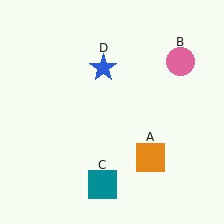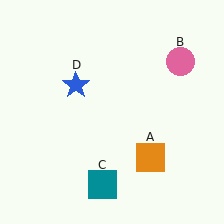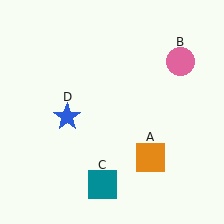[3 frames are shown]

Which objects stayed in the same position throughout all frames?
Orange square (object A) and pink circle (object B) and teal square (object C) remained stationary.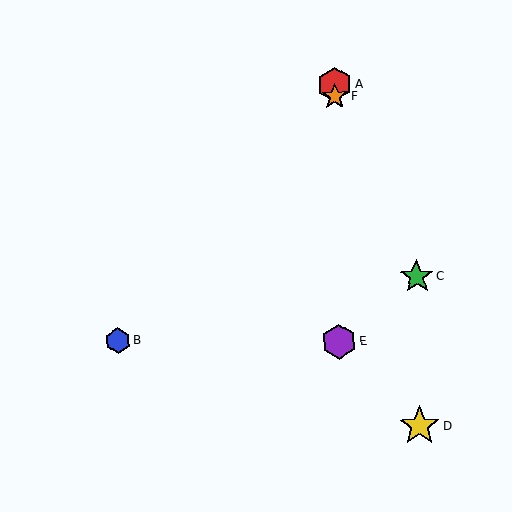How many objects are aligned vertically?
3 objects (A, E, F) are aligned vertically.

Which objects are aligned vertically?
Objects A, E, F are aligned vertically.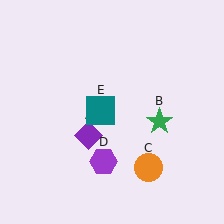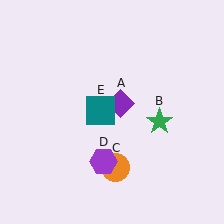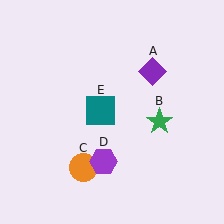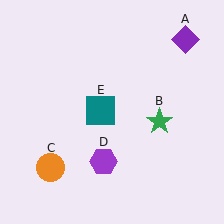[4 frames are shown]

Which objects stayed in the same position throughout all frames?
Green star (object B) and purple hexagon (object D) and teal square (object E) remained stationary.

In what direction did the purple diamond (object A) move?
The purple diamond (object A) moved up and to the right.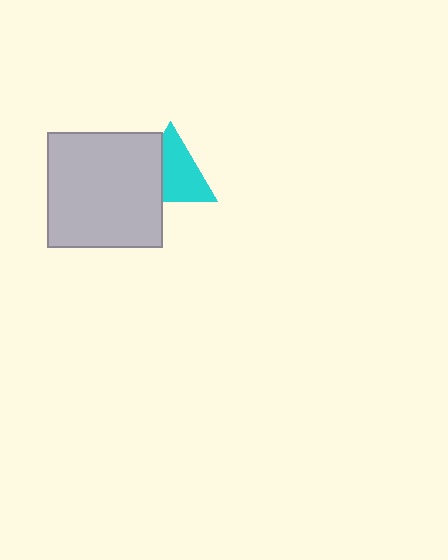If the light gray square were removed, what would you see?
You would see the complete cyan triangle.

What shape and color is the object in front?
The object in front is a light gray square.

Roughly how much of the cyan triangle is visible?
About half of it is visible (roughly 64%).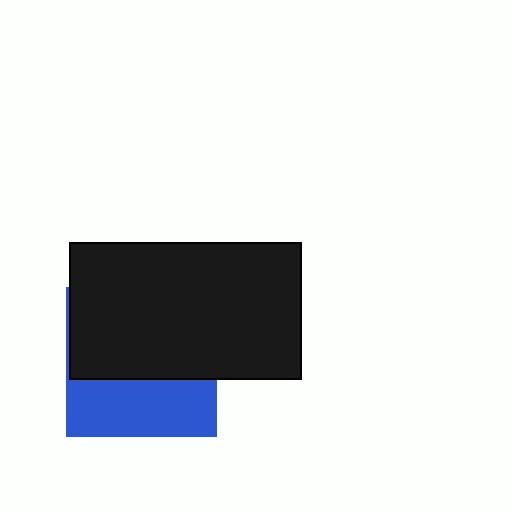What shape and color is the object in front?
The object in front is a black rectangle.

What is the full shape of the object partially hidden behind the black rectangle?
The partially hidden object is a blue square.